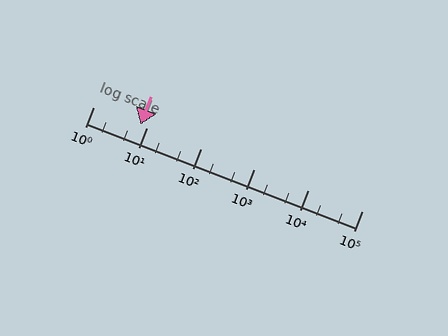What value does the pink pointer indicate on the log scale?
The pointer indicates approximately 7.6.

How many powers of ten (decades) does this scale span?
The scale spans 5 decades, from 1 to 100000.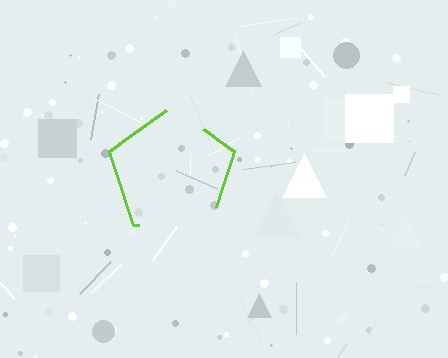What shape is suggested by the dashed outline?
The dashed outline suggests a pentagon.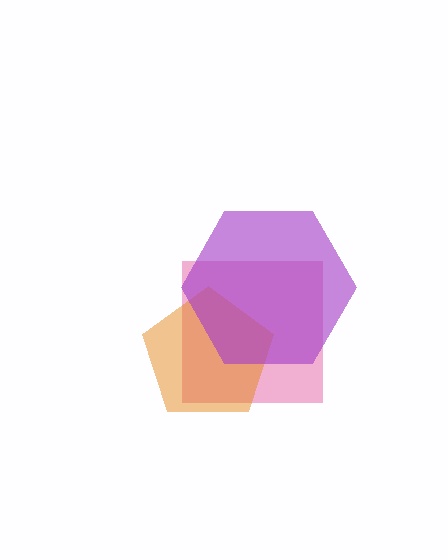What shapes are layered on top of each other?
The layered shapes are: a pink square, an orange pentagon, a purple hexagon.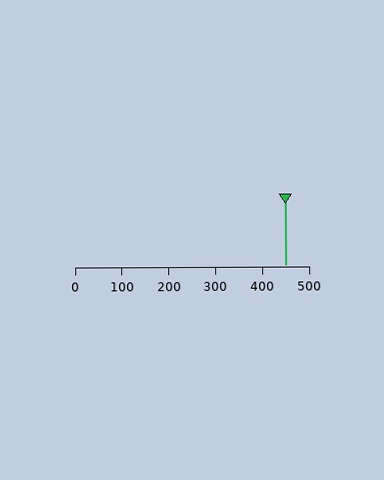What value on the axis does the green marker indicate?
The marker indicates approximately 450.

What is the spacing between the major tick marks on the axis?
The major ticks are spaced 100 apart.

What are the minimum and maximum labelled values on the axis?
The axis runs from 0 to 500.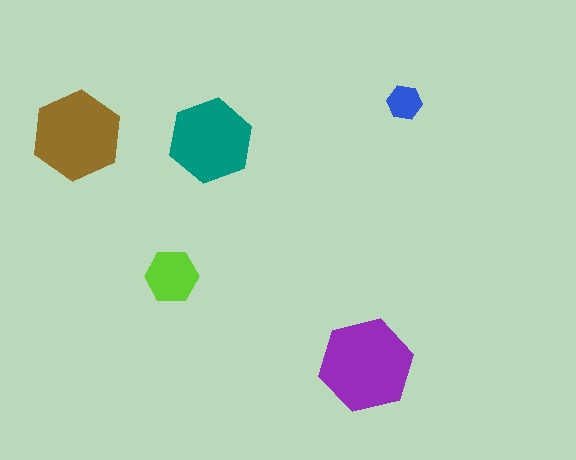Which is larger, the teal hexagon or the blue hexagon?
The teal one.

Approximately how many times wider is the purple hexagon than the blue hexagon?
About 2.5 times wider.